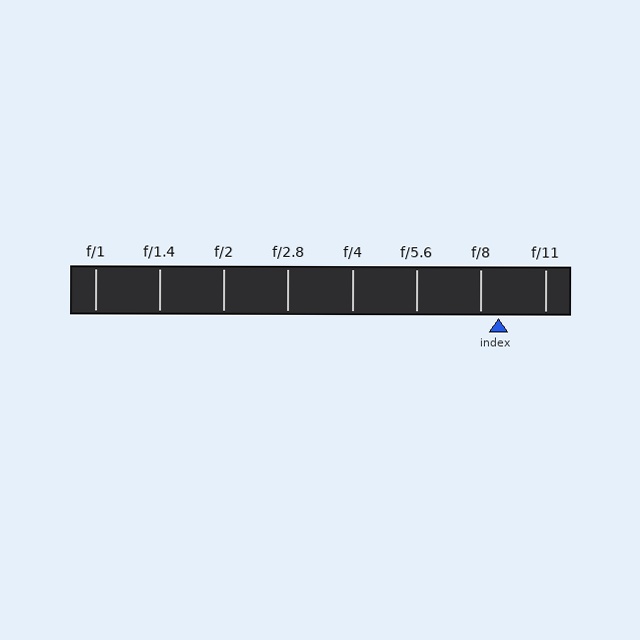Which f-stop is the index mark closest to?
The index mark is closest to f/8.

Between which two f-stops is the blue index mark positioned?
The index mark is between f/8 and f/11.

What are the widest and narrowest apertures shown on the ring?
The widest aperture shown is f/1 and the narrowest is f/11.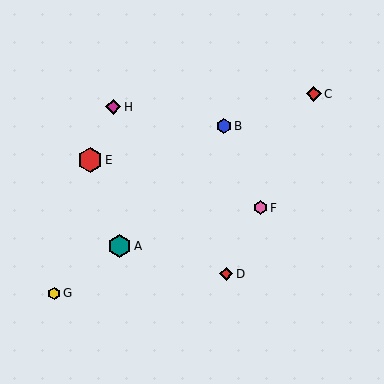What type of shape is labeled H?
Shape H is a magenta diamond.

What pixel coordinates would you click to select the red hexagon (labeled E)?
Click at (90, 160) to select the red hexagon E.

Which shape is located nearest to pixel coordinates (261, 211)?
The pink hexagon (labeled F) at (261, 208) is nearest to that location.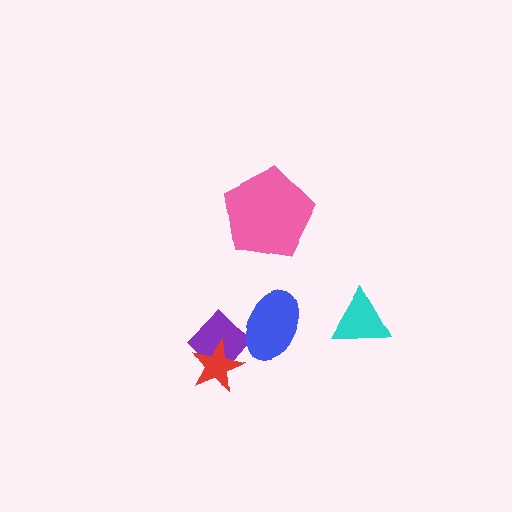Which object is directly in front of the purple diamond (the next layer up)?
The red star is directly in front of the purple diamond.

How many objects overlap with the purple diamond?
2 objects overlap with the purple diamond.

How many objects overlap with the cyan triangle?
0 objects overlap with the cyan triangle.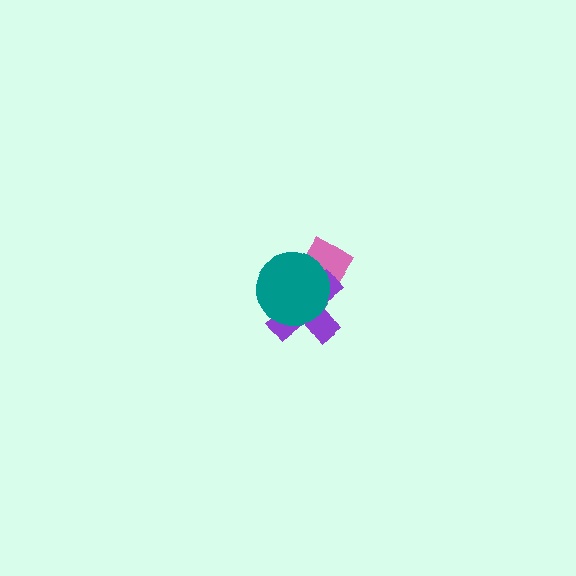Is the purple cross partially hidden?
Yes, it is partially covered by another shape.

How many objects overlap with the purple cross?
2 objects overlap with the purple cross.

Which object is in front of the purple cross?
The teal circle is in front of the purple cross.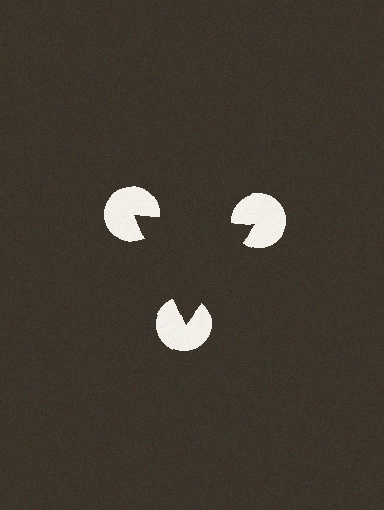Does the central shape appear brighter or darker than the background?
It typically appears slightly darker than the background, even though no actual brightness change is drawn.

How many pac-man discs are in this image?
There are 3 — one at each vertex of the illusory triangle.